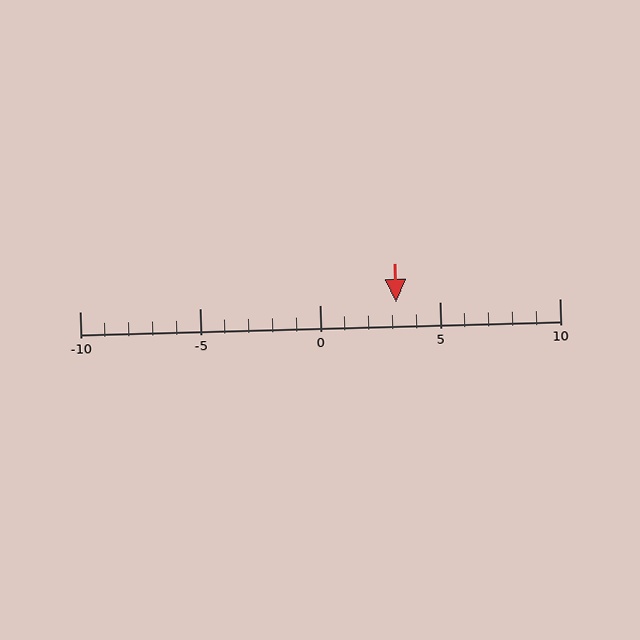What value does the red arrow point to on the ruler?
The red arrow points to approximately 3.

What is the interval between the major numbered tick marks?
The major tick marks are spaced 5 units apart.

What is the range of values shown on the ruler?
The ruler shows values from -10 to 10.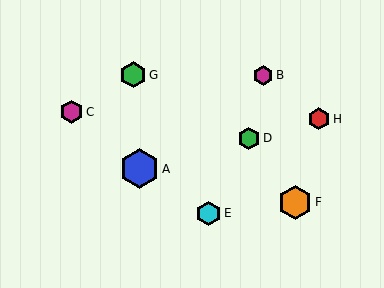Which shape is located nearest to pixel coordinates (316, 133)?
The red hexagon (labeled H) at (319, 119) is nearest to that location.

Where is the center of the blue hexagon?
The center of the blue hexagon is at (140, 169).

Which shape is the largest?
The blue hexagon (labeled A) is the largest.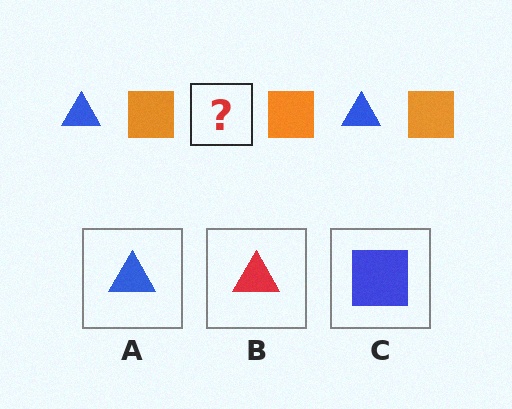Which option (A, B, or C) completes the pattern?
A.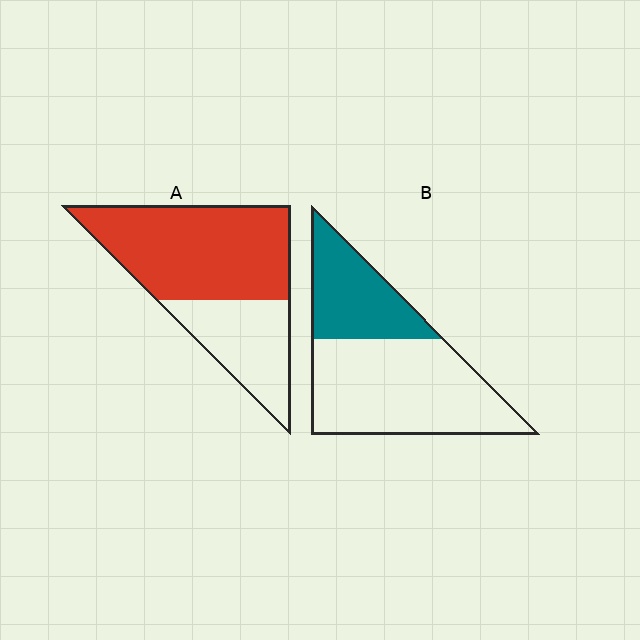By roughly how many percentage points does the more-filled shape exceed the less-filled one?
By roughly 30 percentage points (A over B).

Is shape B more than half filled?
No.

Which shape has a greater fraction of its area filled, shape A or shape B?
Shape A.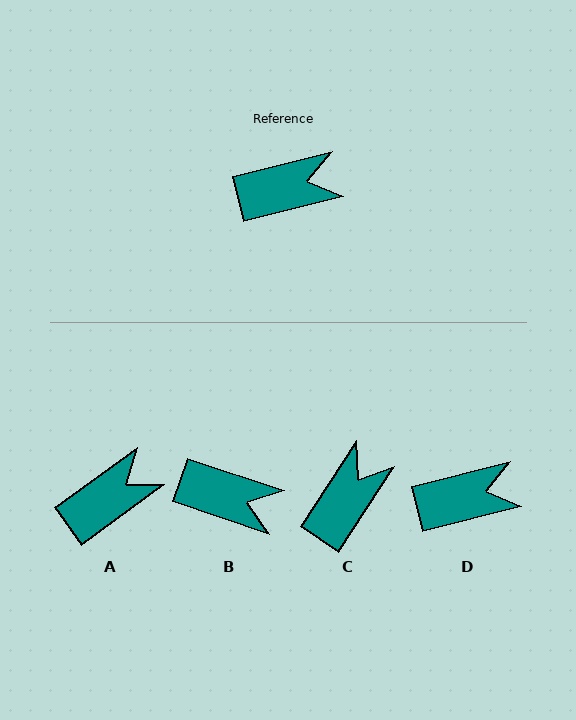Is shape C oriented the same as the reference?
No, it is off by about 42 degrees.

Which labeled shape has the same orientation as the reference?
D.